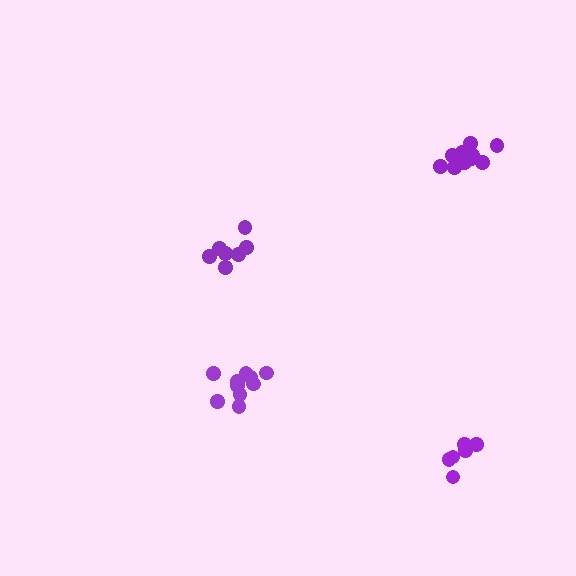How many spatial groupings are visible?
There are 4 spatial groupings.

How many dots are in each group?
Group 1: 7 dots, Group 2: 10 dots, Group 3: 6 dots, Group 4: 10 dots (33 total).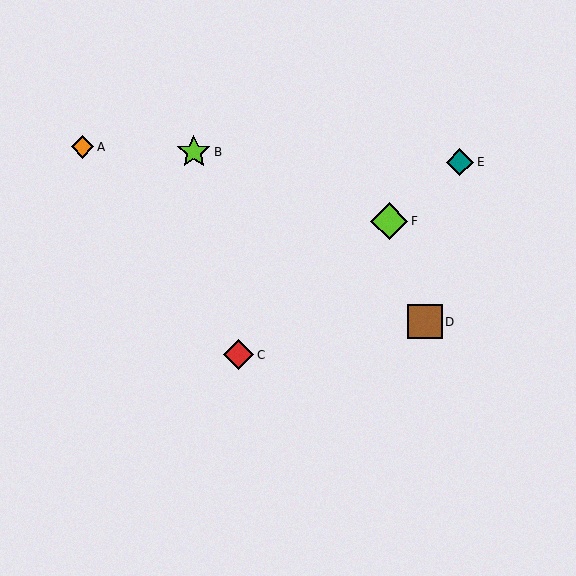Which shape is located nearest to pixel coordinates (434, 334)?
The brown square (labeled D) at (425, 322) is nearest to that location.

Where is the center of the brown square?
The center of the brown square is at (425, 322).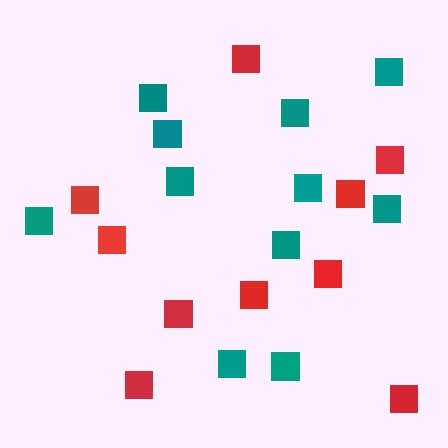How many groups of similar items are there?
There are 2 groups: one group of red squares (10) and one group of teal squares (11).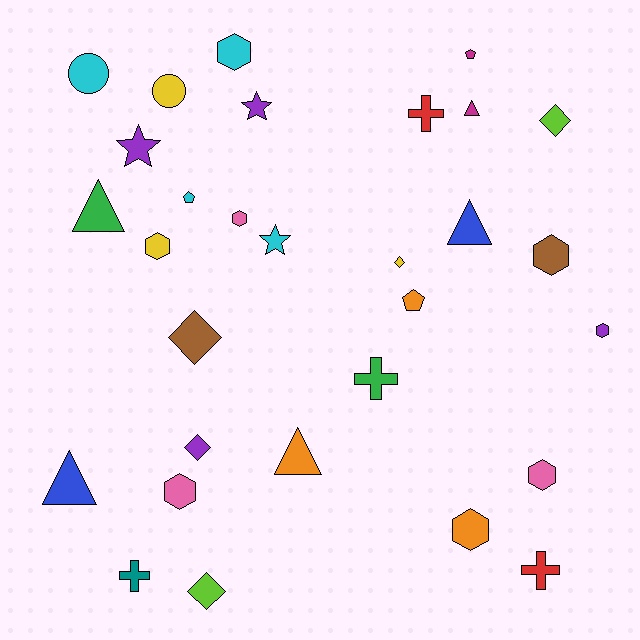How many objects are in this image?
There are 30 objects.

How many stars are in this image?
There are 3 stars.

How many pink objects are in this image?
There are 3 pink objects.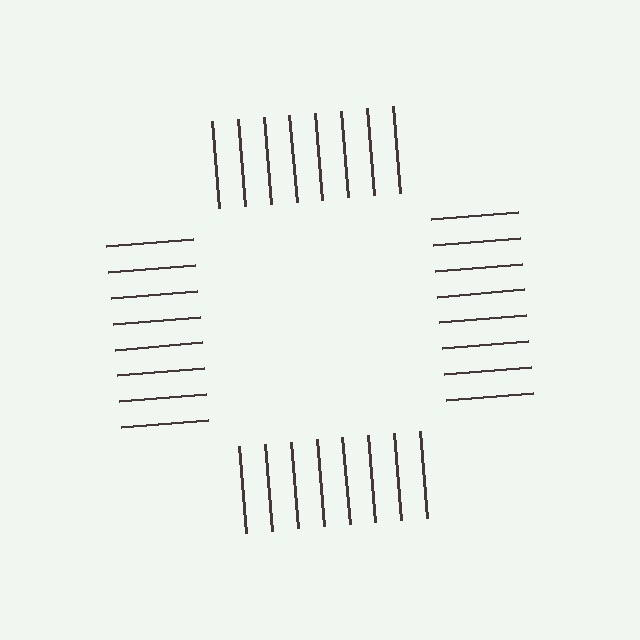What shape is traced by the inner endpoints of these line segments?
An illusory square — the line segments terminate on its edges but no continuous stroke is drawn.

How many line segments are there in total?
32 — 8 along each of the 4 edges.